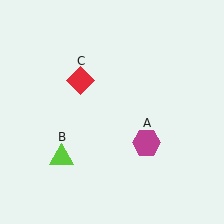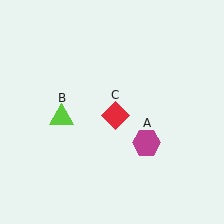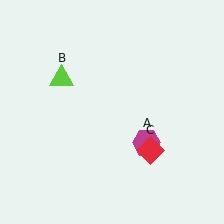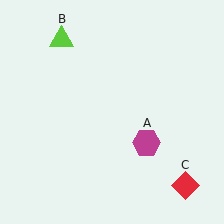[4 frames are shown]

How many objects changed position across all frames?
2 objects changed position: lime triangle (object B), red diamond (object C).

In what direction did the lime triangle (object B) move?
The lime triangle (object B) moved up.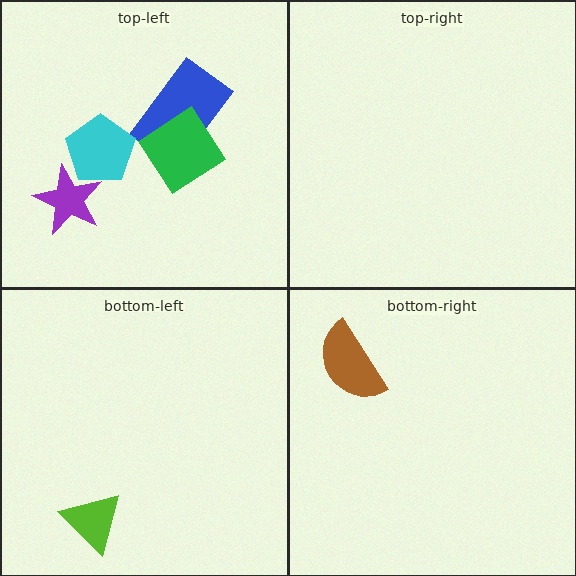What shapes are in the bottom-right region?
The brown semicircle.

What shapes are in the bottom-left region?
The lime triangle.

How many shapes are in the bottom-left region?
1.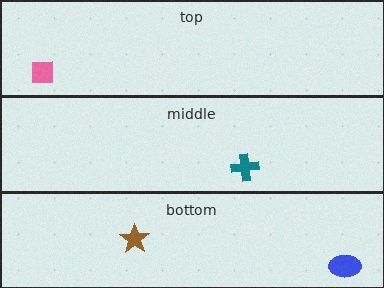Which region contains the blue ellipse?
The bottom region.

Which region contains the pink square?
The top region.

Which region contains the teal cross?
The middle region.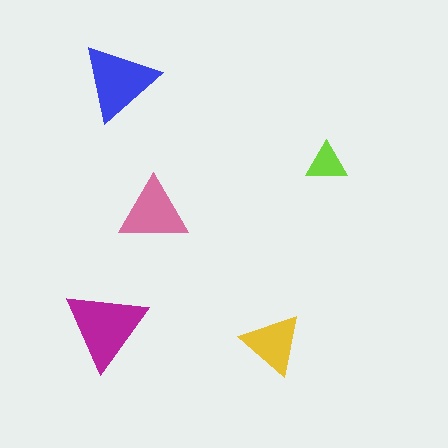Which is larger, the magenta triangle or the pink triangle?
The magenta one.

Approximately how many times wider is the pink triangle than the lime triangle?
About 1.5 times wider.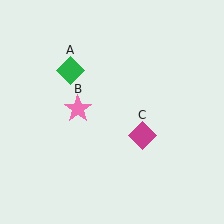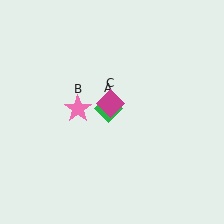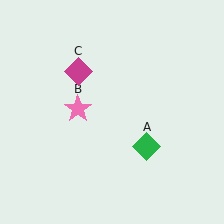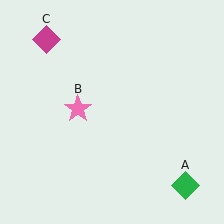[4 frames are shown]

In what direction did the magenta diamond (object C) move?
The magenta diamond (object C) moved up and to the left.